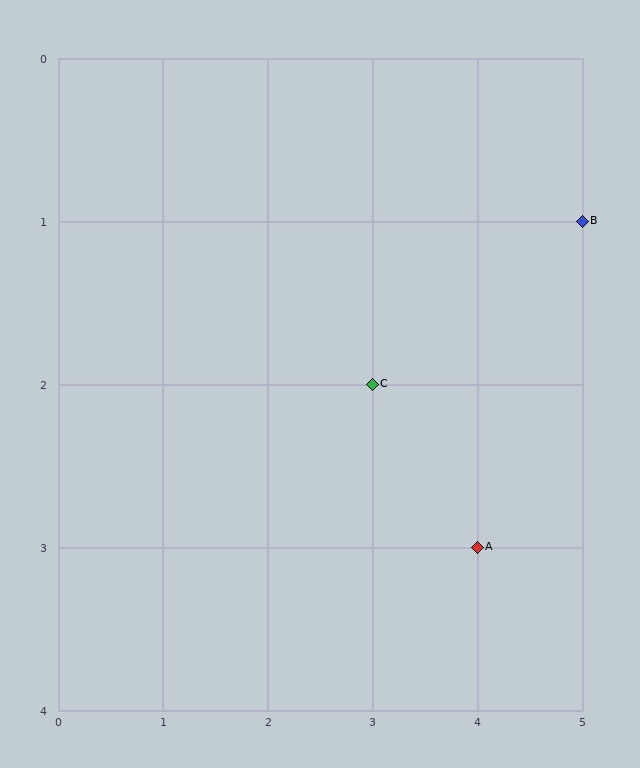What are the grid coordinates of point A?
Point A is at grid coordinates (4, 3).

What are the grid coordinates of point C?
Point C is at grid coordinates (3, 2).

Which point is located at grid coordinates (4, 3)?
Point A is at (4, 3).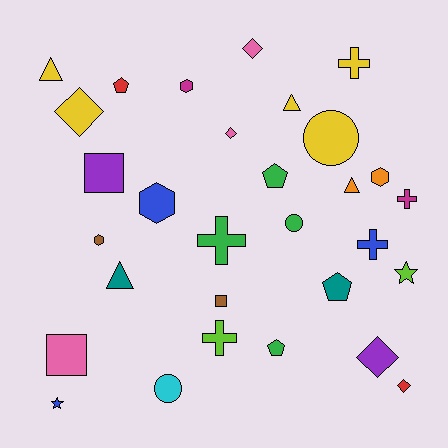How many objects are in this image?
There are 30 objects.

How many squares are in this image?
There are 3 squares.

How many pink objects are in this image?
There are 3 pink objects.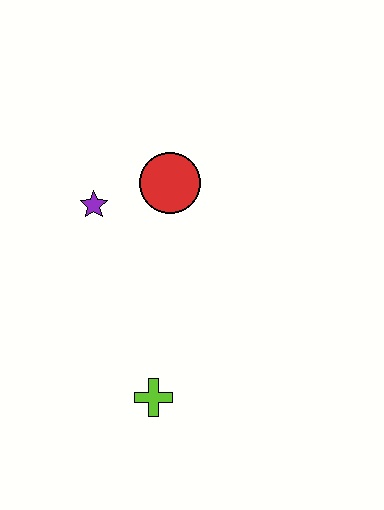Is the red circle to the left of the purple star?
No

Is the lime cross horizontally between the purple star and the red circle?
Yes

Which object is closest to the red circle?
The purple star is closest to the red circle.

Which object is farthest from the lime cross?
The red circle is farthest from the lime cross.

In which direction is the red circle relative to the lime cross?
The red circle is above the lime cross.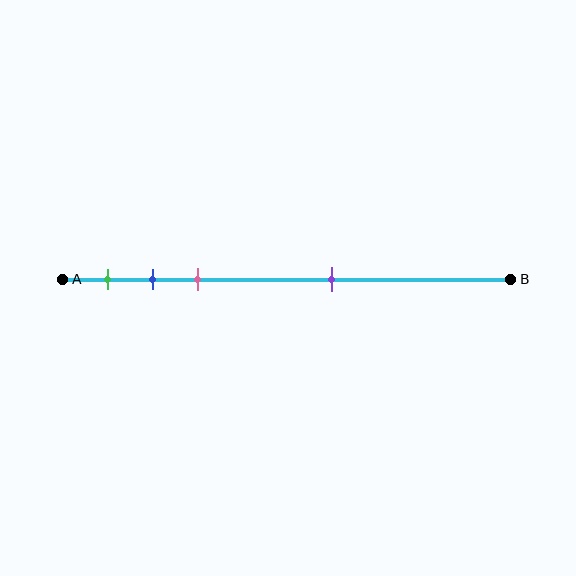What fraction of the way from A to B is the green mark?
The green mark is approximately 10% (0.1) of the way from A to B.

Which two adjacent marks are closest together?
The blue and pink marks are the closest adjacent pair.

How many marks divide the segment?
There are 4 marks dividing the segment.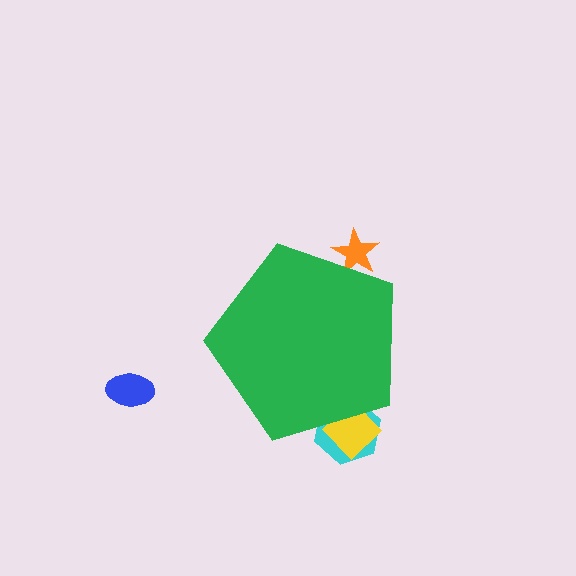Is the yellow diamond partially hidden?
Yes, the yellow diamond is partially hidden behind the green pentagon.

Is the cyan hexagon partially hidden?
Yes, the cyan hexagon is partially hidden behind the green pentagon.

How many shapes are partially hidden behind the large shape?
3 shapes are partially hidden.